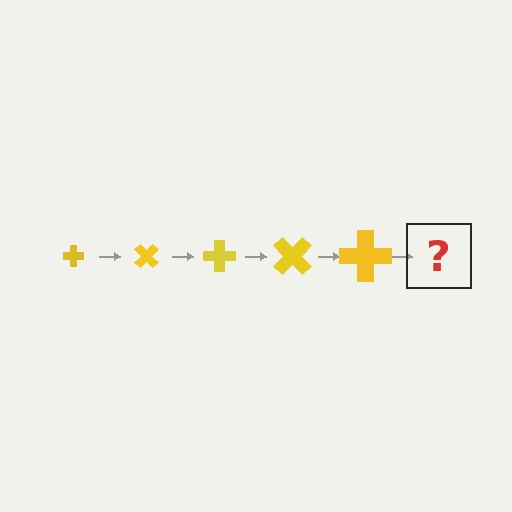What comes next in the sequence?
The next element should be a cross, larger than the previous one and rotated 225 degrees from the start.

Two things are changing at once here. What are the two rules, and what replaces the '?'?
The two rules are that the cross grows larger each step and it rotates 45 degrees each step. The '?' should be a cross, larger than the previous one and rotated 225 degrees from the start.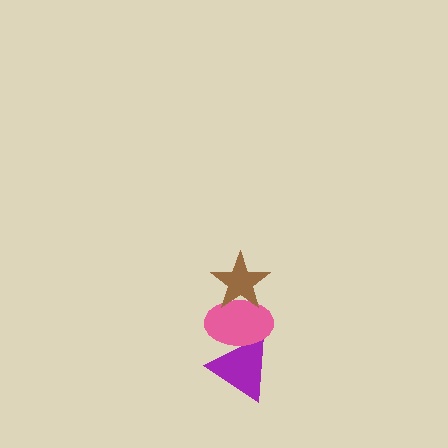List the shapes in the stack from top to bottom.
From top to bottom: the brown star, the pink ellipse, the purple triangle.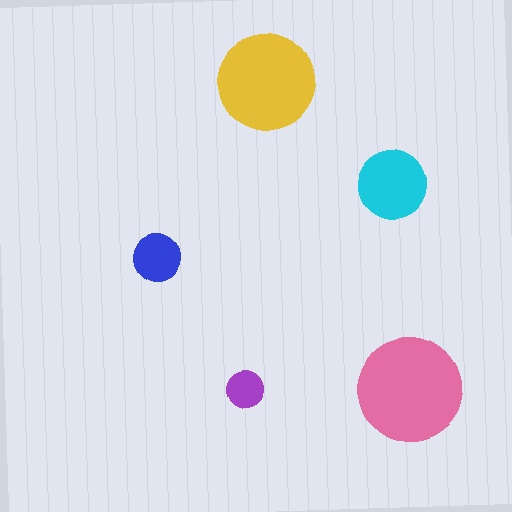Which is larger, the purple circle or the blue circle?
The blue one.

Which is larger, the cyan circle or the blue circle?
The cyan one.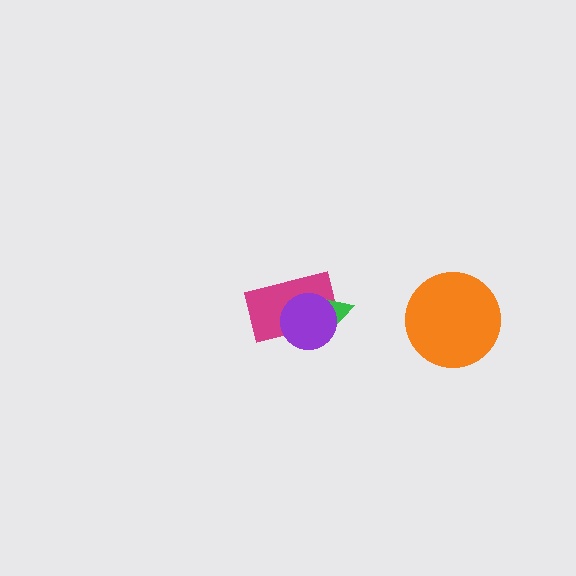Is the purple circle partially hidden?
No, no other shape covers it.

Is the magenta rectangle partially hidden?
Yes, it is partially covered by another shape.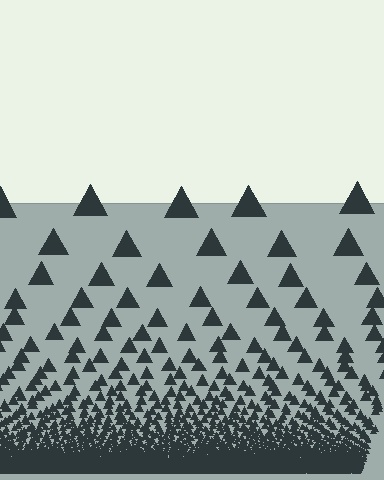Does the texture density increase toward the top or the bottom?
Density increases toward the bottom.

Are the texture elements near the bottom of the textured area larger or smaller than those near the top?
Smaller. The gradient is inverted — elements near the bottom are smaller and denser.